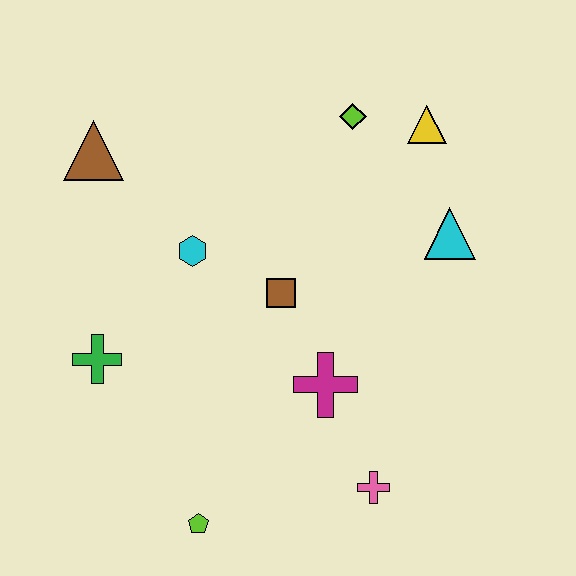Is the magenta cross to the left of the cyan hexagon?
No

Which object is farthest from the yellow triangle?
The lime pentagon is farthest from the yellow triangle.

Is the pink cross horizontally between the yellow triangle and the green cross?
Yes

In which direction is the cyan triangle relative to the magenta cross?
The cyan triangle is above the magenta cross.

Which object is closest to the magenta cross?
The brown square is closest to the magenta cross.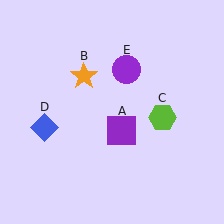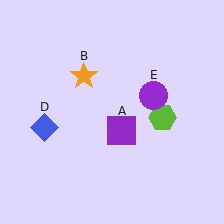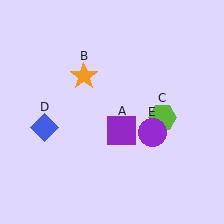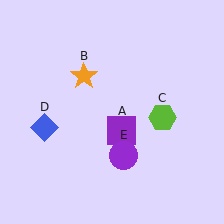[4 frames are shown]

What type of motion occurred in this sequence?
The purple circle (object E) rotated clockwise around the center of the scene.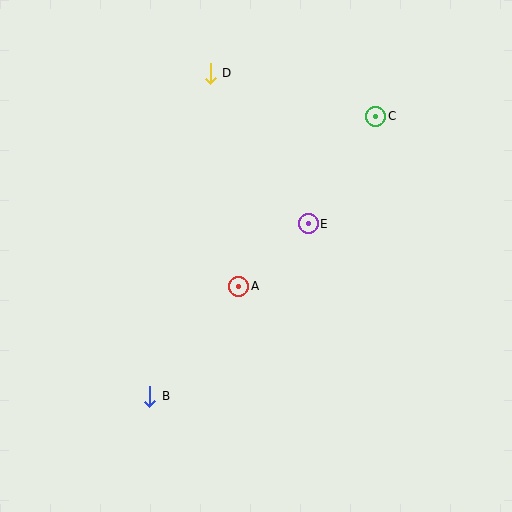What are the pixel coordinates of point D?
Point D is at (210, 73).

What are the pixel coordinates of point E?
Point E is at (308, 224).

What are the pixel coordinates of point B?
Point B is at (150, 396).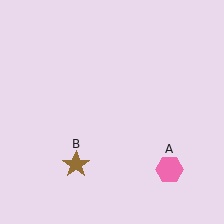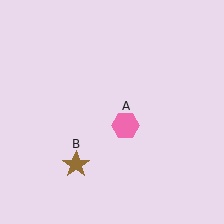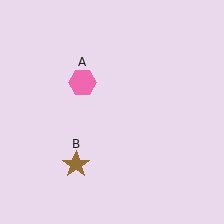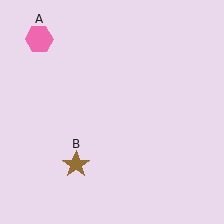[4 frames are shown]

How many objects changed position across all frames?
1 object changed position: pink hexagon (object A).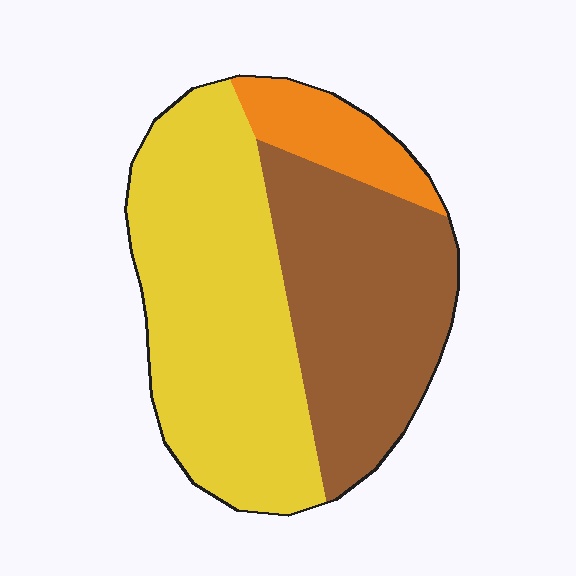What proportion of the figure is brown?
Brown covers roughly 40% of the figure.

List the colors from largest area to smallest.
From largest to smallest: yellow, brown, orange.